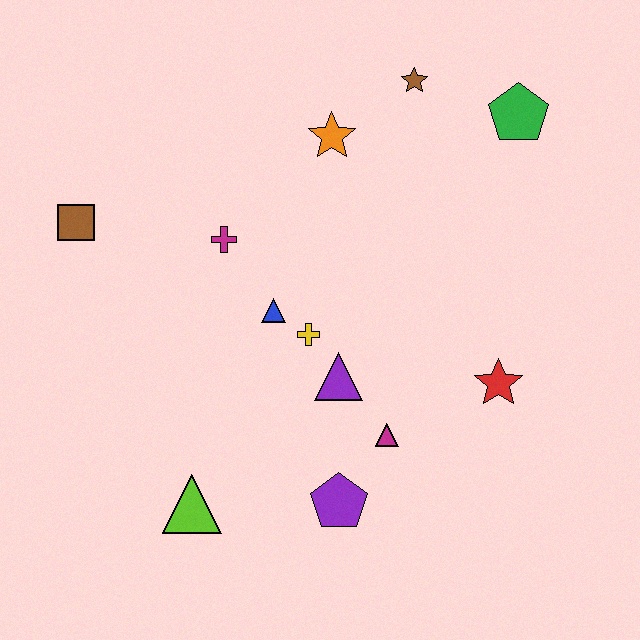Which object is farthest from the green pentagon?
The lime triangle is farthest from the green pentagon.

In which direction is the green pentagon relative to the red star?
The green pentagon is above the red star.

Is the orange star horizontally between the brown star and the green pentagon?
No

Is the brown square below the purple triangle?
No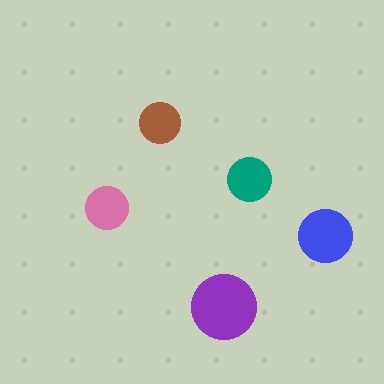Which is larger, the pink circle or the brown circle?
The pink one.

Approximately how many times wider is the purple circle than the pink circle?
About 1.5 times wider.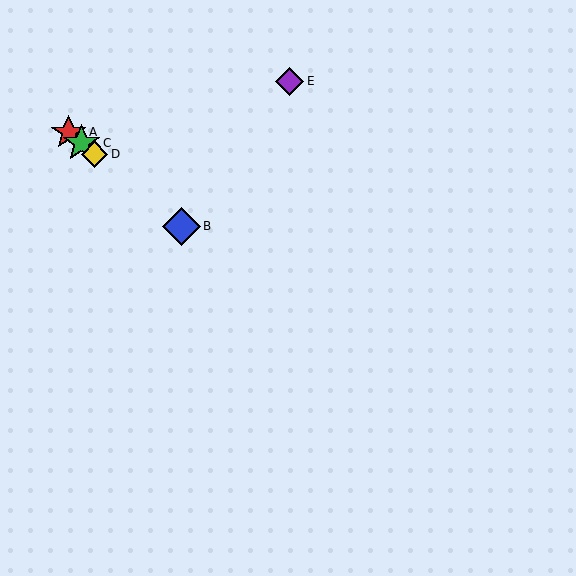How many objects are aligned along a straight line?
4 objects (A, B, C, D) are aligned along a straight line.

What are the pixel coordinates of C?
Object C is at (82, 143).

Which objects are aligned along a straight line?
Objects A, B, C, D are aligned along a straight line.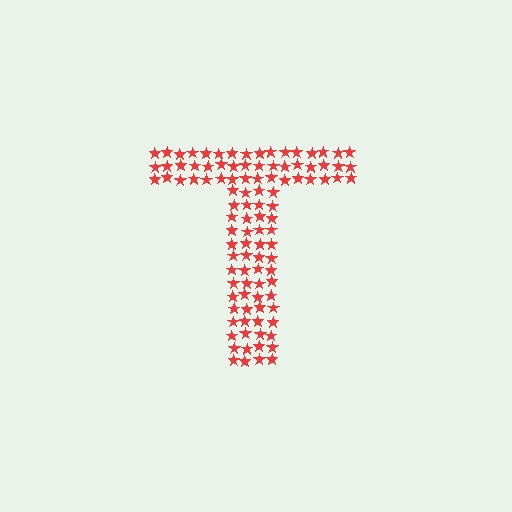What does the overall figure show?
The overall figure shows the letter T.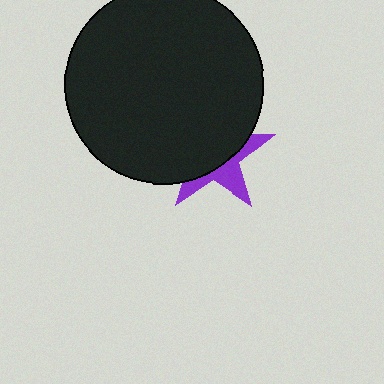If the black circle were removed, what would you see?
You would see the complete purple star.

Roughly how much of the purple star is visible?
A small part of it is visible (roughly 36%).